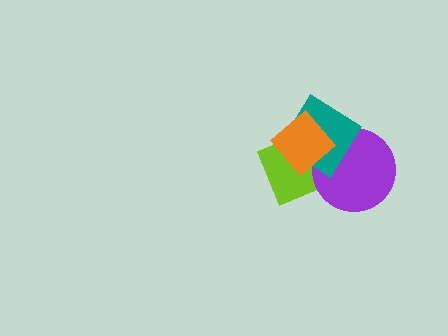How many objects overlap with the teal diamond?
3 objects overlap with the teal diamond.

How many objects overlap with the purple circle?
3 objects overlap with the purple circle.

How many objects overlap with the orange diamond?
3 objects overlap with the orange diamond.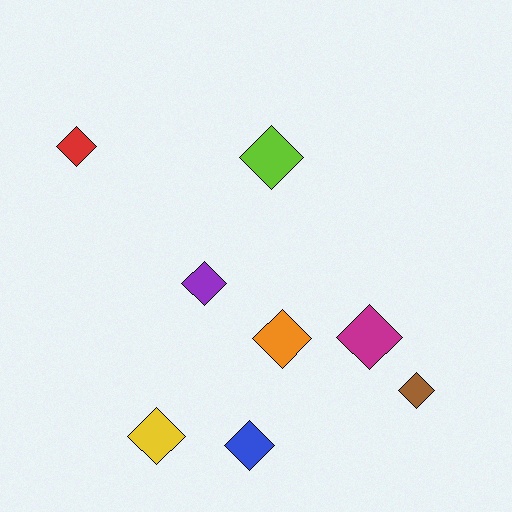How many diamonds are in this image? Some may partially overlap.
There are 8 diamonds.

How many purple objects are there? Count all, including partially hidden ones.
There is 1 purple object.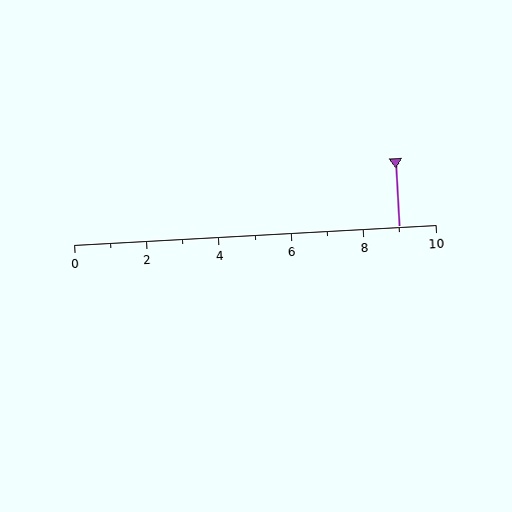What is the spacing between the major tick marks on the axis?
The major ticks are spaced 2 apart.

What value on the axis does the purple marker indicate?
The marker indicates approximately 9.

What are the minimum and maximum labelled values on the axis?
The axis runs from 0 to 10.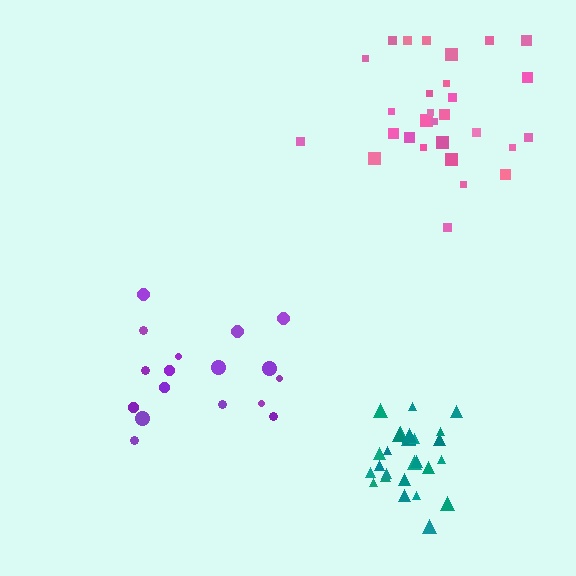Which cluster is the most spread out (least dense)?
Purple.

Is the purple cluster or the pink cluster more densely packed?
Pink.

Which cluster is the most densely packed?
Teal.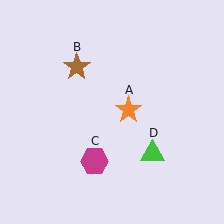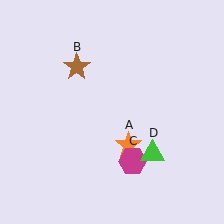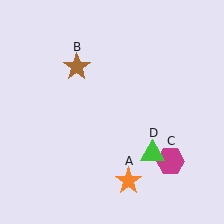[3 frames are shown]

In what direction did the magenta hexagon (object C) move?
The magenta hexagon (object C) moved right.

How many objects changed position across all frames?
2 objects changed position: orange star (object A), magenta hexagon (object C).